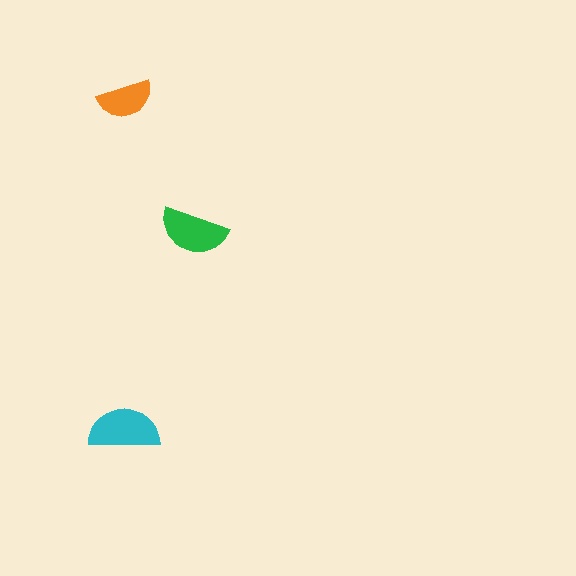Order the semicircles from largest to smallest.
the cyan one, the green one, the orange one.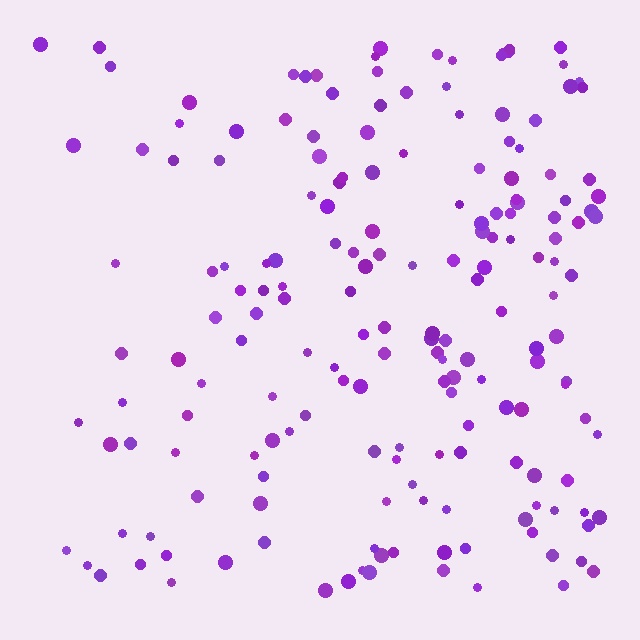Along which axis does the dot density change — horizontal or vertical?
Horizontal.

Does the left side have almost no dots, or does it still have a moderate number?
Still a moderate number, just noticeably fewer than the right.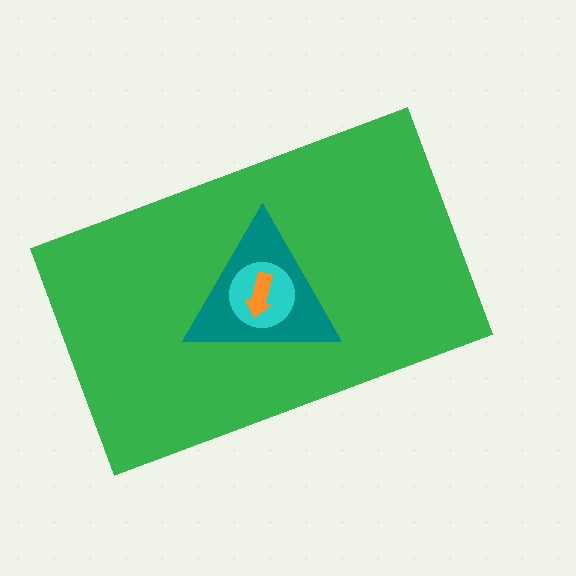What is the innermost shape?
The orange arrow.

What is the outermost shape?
The green rectangle.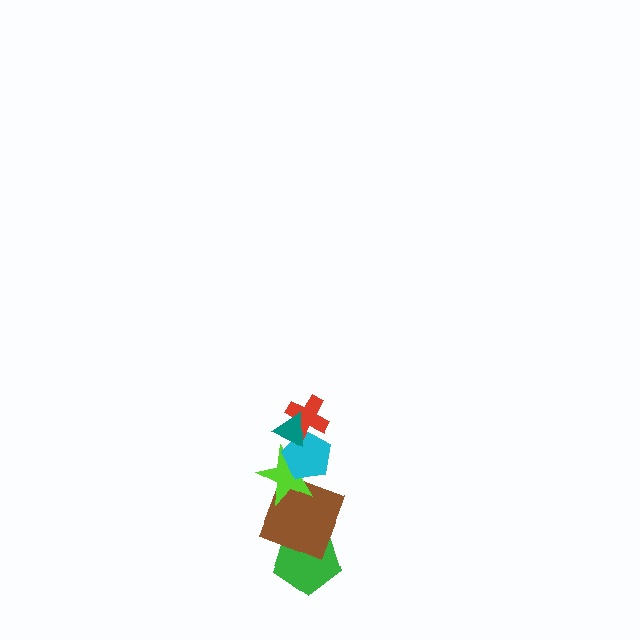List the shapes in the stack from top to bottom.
From top to bottom: the teal triangle, the red cross, the cyan pentagon, the lime star, the brown square, the green pentagon.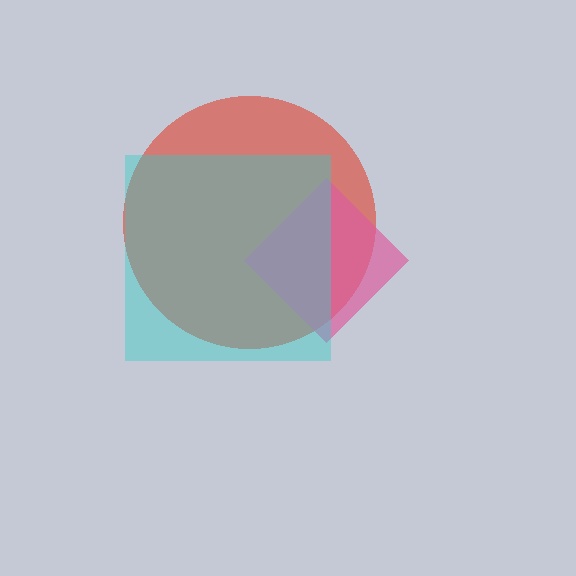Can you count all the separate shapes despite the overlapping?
Yes, there are 3 separate shapes.